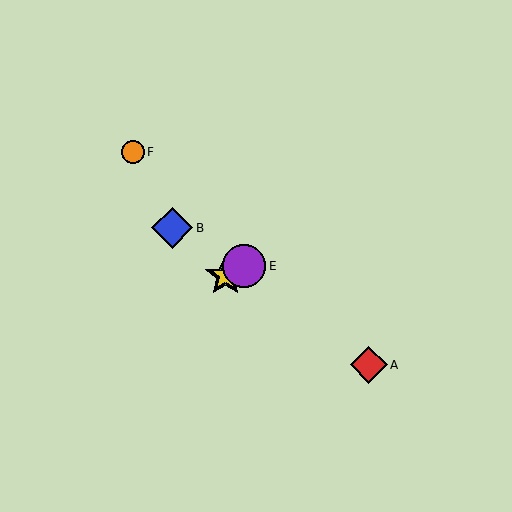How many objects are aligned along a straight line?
3 objects (C, D, E) are aligned along a straight line.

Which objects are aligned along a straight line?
Objects C, D, E are aligned along a straight line.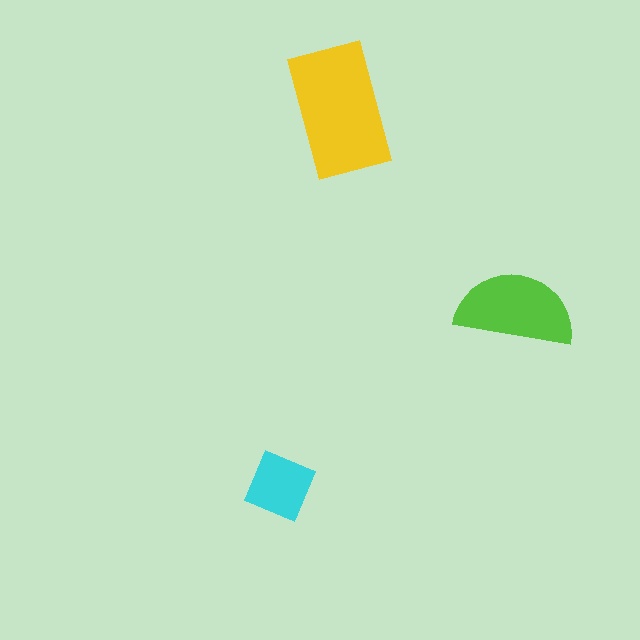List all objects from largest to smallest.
The yellow rectangle, the lime semicircle, the cyan square.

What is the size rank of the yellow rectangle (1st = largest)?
1st.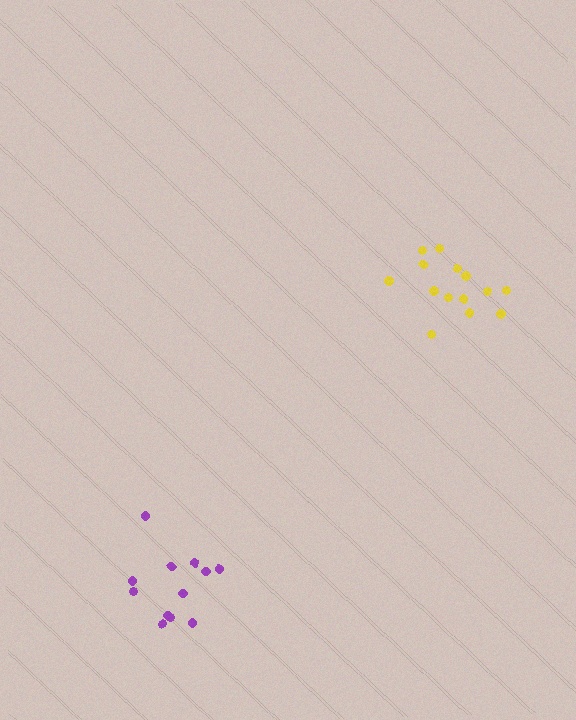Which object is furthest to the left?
The purple cluster is leftmost.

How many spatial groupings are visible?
There are 2 spatial groupings.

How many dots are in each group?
Group 1: 14 dots, Group 2: 12 dots (26 total).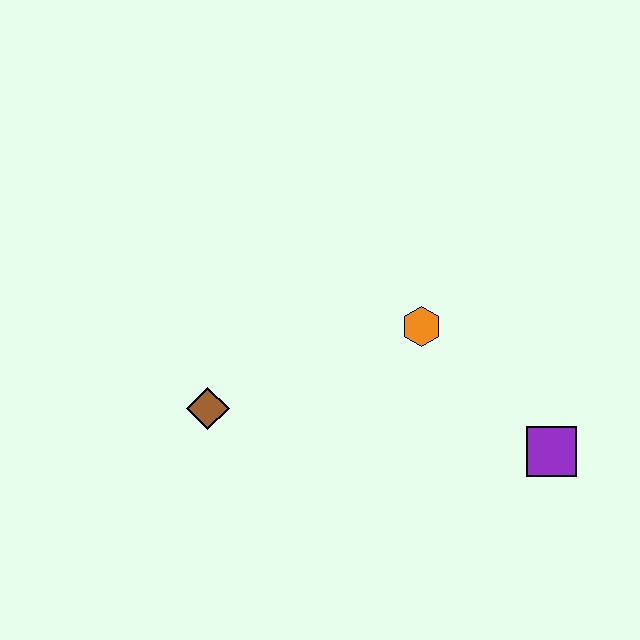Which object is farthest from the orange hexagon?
The brown diamond is farthest from the orange hexagon.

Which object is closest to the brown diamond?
The orange hexagon is closest to the brown diamond.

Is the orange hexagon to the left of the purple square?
Yes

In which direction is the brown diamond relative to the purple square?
The brown diamond is to the left of the purple square.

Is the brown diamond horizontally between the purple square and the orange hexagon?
No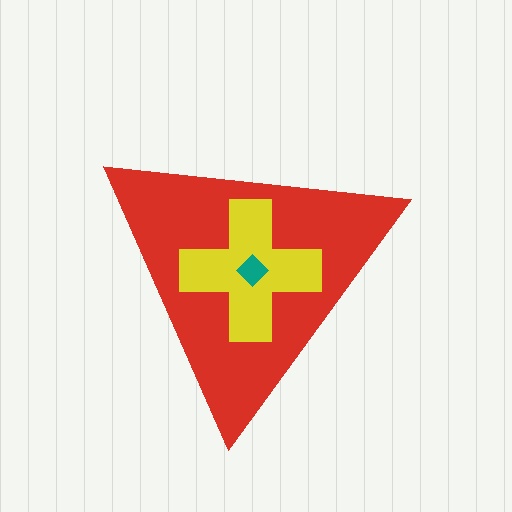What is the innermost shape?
The teal diamond.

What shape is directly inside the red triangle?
The yellow cross.